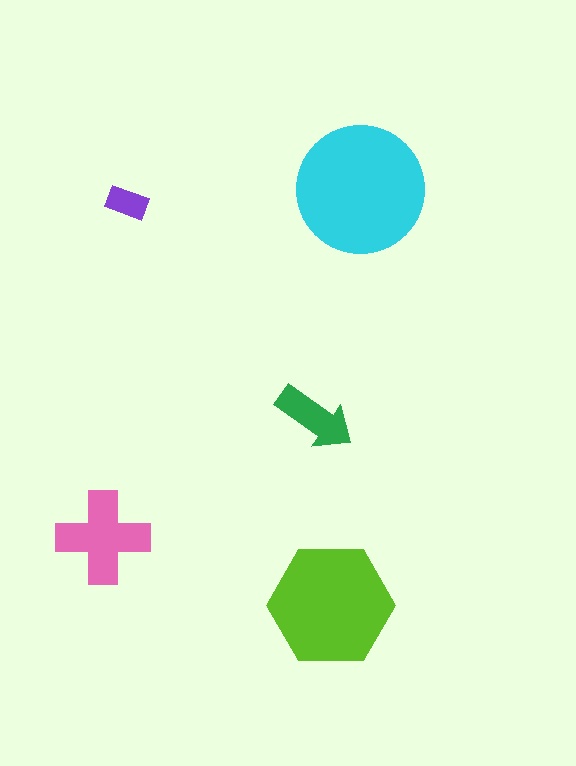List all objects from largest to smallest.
The cyan circle, the lime hexagon, the pink cross, the green arrow, the purple rectangle.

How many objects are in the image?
There are 5 objects in the image.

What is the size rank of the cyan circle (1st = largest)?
1st.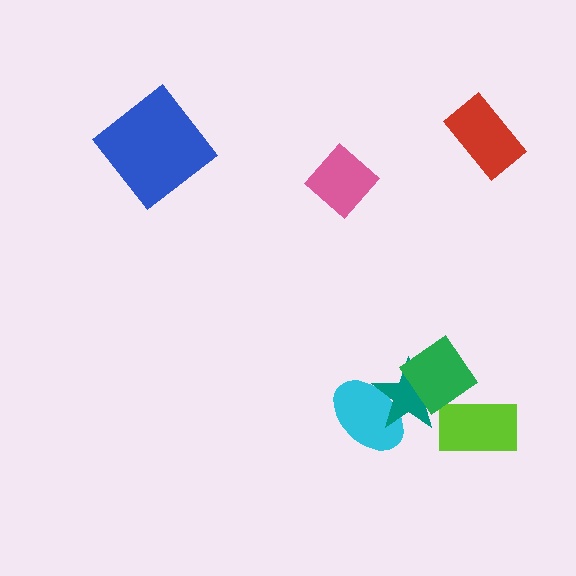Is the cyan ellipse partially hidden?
Yes, it is partially covered by another shape.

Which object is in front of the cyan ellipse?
The teal star is in front of the cyan ellipse.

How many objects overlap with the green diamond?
2 objects overlap with the green diamond.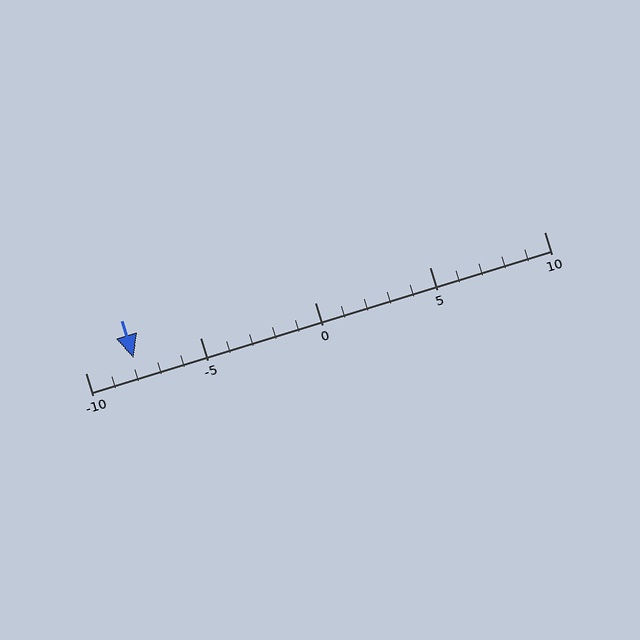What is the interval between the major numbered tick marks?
The major tick marks are spaced 5 units apart.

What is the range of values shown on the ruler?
The ruler shows values from -10 to 10.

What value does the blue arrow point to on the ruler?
The blue arrow points to approximately -8.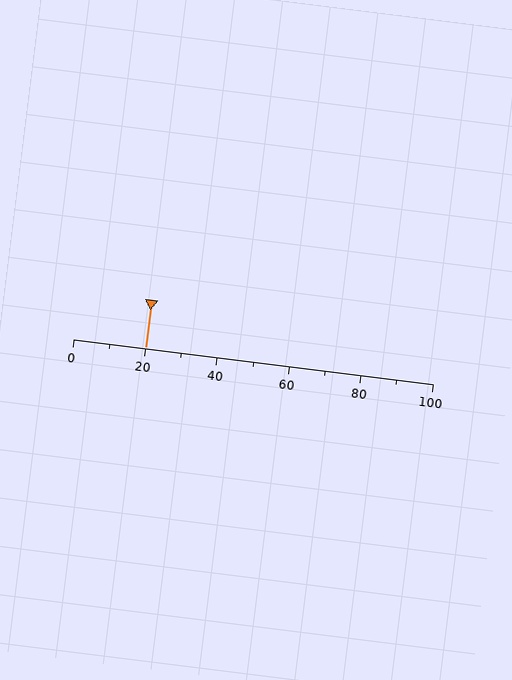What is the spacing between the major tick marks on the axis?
The major ticks are spaced 20 apart.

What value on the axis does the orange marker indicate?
The marker indicates approximately 20.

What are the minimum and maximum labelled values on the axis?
The axis runs from 0 to 100.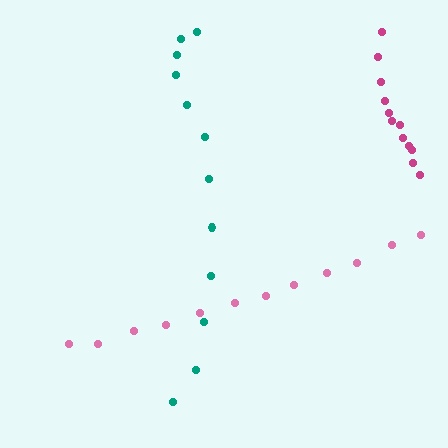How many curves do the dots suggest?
There are 3 distinct paths.